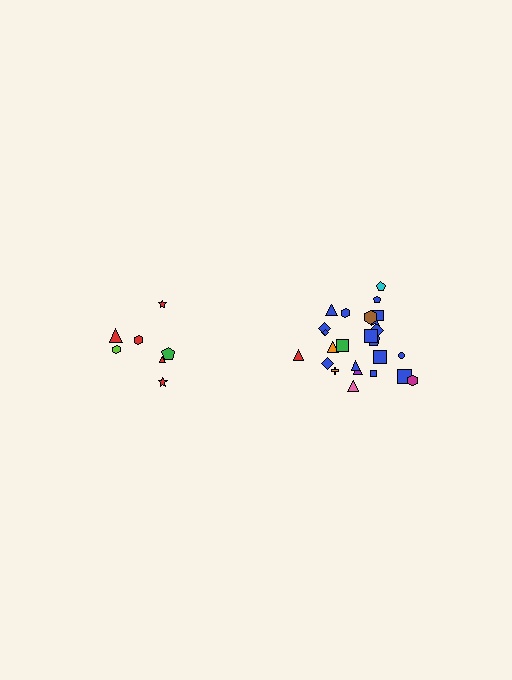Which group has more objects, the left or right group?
The right group.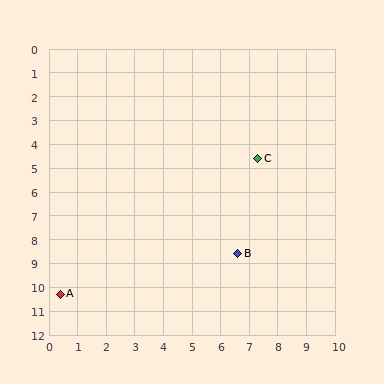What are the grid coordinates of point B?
Point B is at approximately (6.6, 8.6).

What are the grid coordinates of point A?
Point A is at approximately (0.4, 10.3).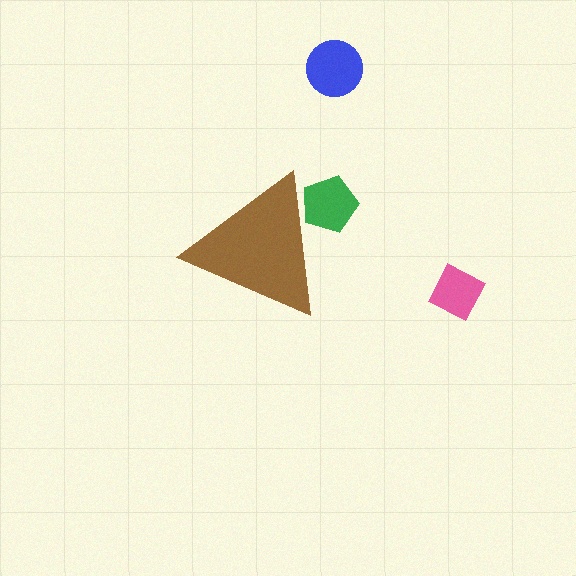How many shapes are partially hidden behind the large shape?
1 shape is partially hidden.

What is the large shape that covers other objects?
A brown triangle.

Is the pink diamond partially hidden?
No, the pink diamond is fully visible.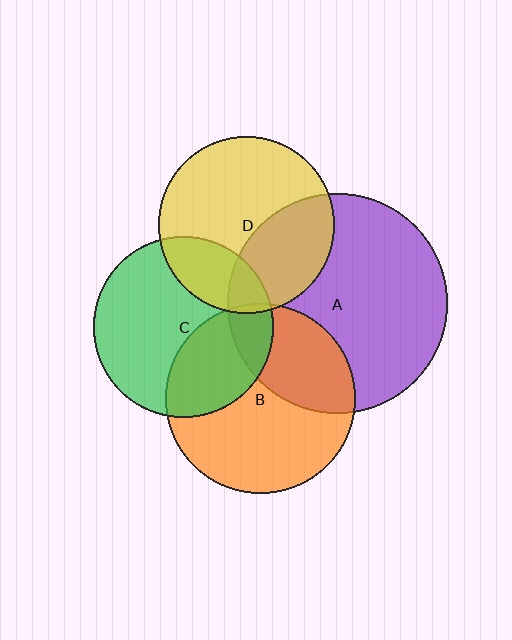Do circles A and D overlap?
Yes.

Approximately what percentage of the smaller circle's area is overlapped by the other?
Approximately 35%.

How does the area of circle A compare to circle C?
Approximately 1.5 times.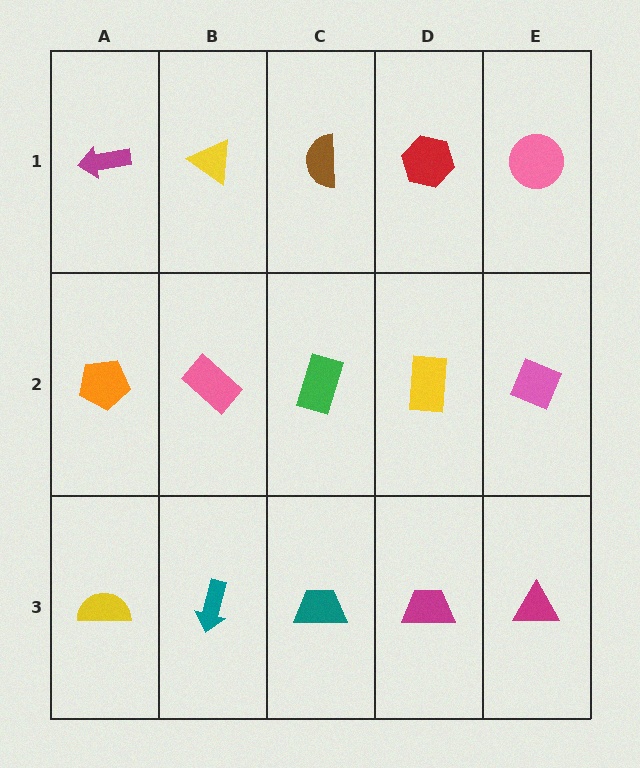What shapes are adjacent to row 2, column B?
A yellow triangle (row 1, column B), a teal arrow (row 3, column B), an orange pentagon (row 2, column A), a green rectangle (row 2, column C).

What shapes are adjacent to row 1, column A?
An orange pentagon (row 2, column A), a yellow triangle (row 1, column B).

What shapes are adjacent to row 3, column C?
A green rectangle (row 2, column C), a teal arrow (row 3, column B), a magenta trapezoid (row 3, column D).